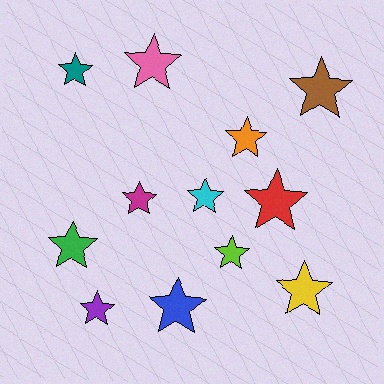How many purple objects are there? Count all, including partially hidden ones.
There is 1 purple object.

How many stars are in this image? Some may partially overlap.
There are 12 stars.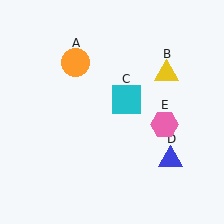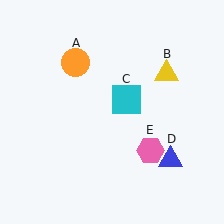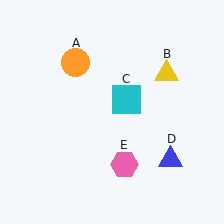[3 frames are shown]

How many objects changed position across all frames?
1 object changed position: pink hexagon (object E).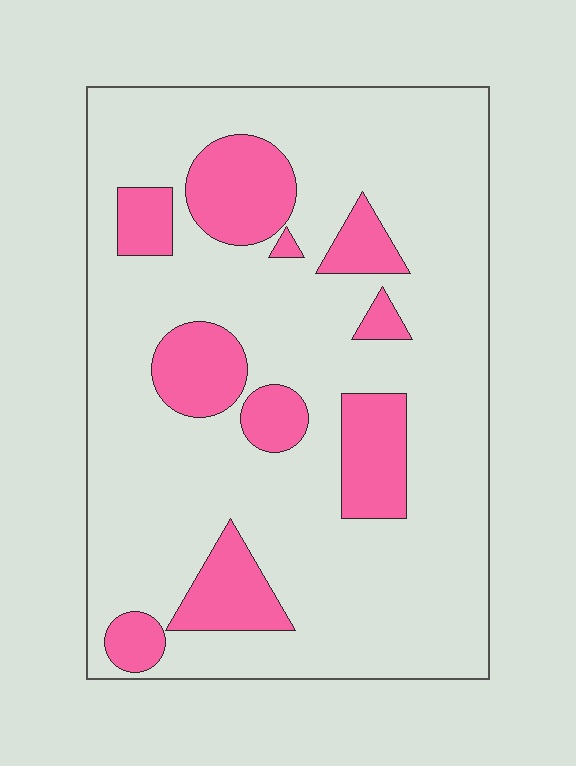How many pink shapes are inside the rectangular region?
10.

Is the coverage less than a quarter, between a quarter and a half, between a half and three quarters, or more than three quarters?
Less than a quarter.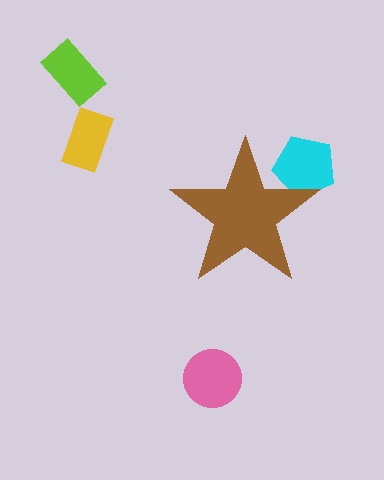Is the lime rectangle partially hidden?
No, the lime rectangle is fully visible.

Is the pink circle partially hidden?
No, the pink circle is fully visible.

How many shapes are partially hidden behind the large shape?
1 shape is partially hidden.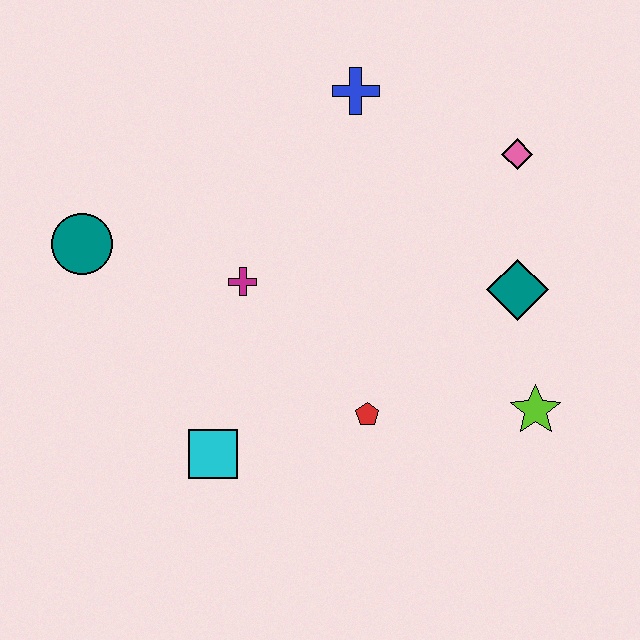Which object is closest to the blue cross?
The pink diamond is closest to the blue cross.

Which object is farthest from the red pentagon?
The teal circle is farthest from the red pentagon.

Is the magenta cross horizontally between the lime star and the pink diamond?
No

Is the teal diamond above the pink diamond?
No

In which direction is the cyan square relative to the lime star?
The cyan square is to the left of the lime star.